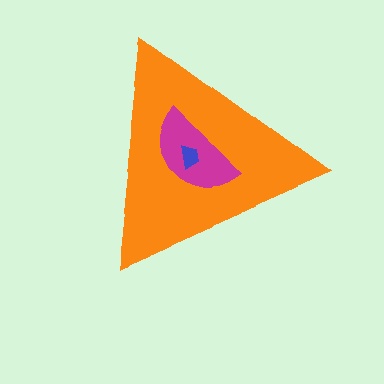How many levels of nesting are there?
3.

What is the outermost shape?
The orange triangle.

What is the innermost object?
The blue trapezoid.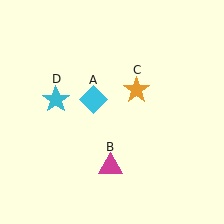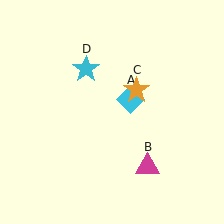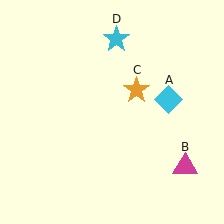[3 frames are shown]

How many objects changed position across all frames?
3 objects changed position: cyan diamond (object A), magenta triangle (object B), cyan star (object D).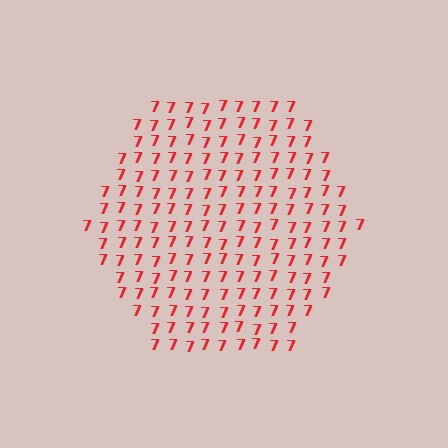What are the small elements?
The small elements are digit 7's.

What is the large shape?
The large shape is a hexagon.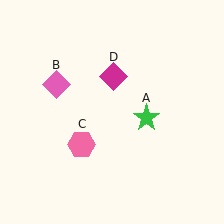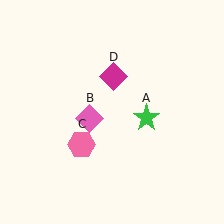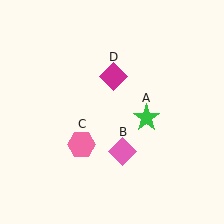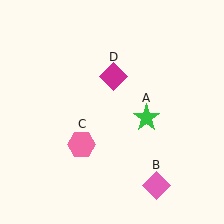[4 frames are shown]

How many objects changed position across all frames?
1 object changed position: pink diamond (object B).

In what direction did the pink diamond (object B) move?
The pink diamond (object B) moved down and to the right.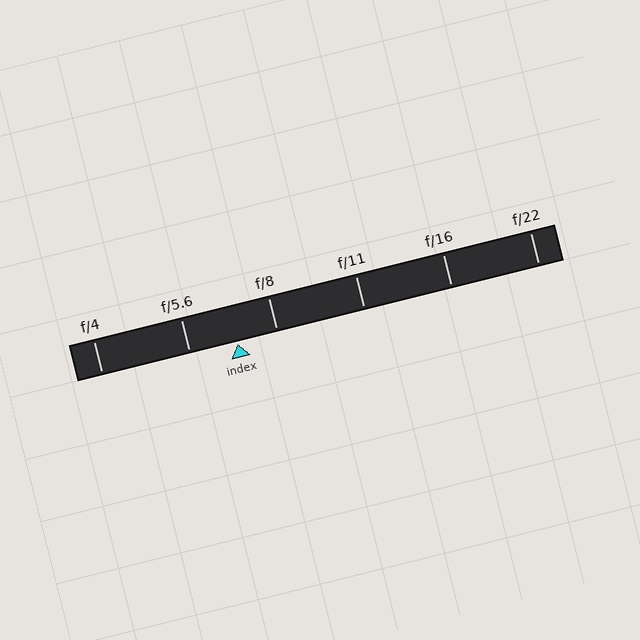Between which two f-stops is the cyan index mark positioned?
The index mark is between f/5.6 and f/8.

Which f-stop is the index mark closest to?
The index mark is closest to f/8.